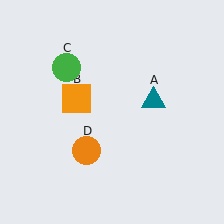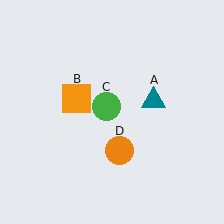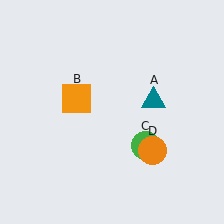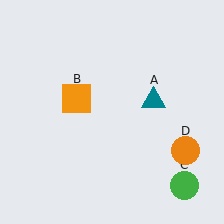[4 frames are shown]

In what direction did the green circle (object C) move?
The green circle (object C) moved down and to the right.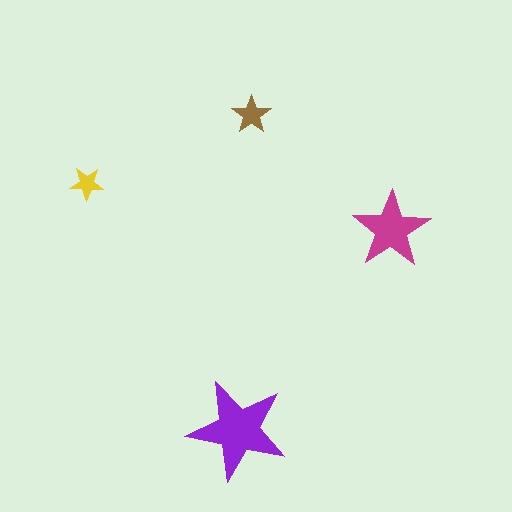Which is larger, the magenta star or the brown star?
The magenta one.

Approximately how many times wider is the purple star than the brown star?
About 2.5 times wider.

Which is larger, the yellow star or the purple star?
The purple one.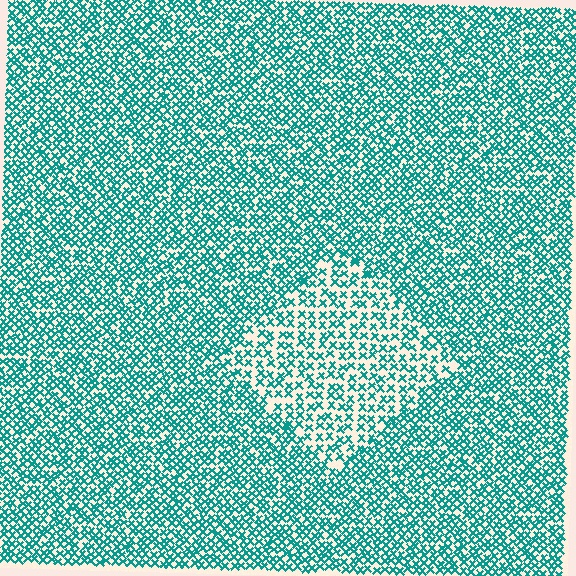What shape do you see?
I see a diamond.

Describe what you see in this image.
The image contains small teal elements arranged at two different densities. A diamond-shaped region is visible where the elements are less densely packed than the surrounding area.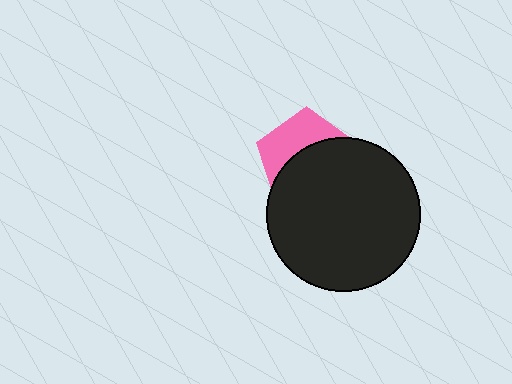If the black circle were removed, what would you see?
You would see the complete pink pentagon.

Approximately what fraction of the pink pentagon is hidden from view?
Roughly 59% of the pink pentagon is hidden behind the black circle.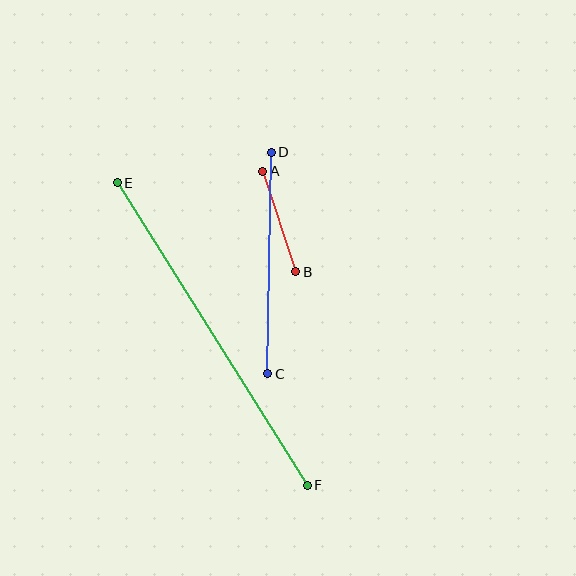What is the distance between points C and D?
The distance is approximately 221 pixels.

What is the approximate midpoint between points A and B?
The midpoint is at approximately (279, 221) pixels.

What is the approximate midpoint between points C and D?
The midpoint is at approximately (269, 263) pixels.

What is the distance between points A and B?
The distance is approximately 106 pixels.